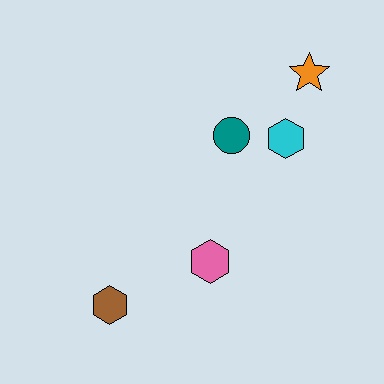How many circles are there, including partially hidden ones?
There is 1 circle.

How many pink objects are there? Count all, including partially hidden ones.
There is 1 pink object.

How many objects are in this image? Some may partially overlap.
There are 5 objects.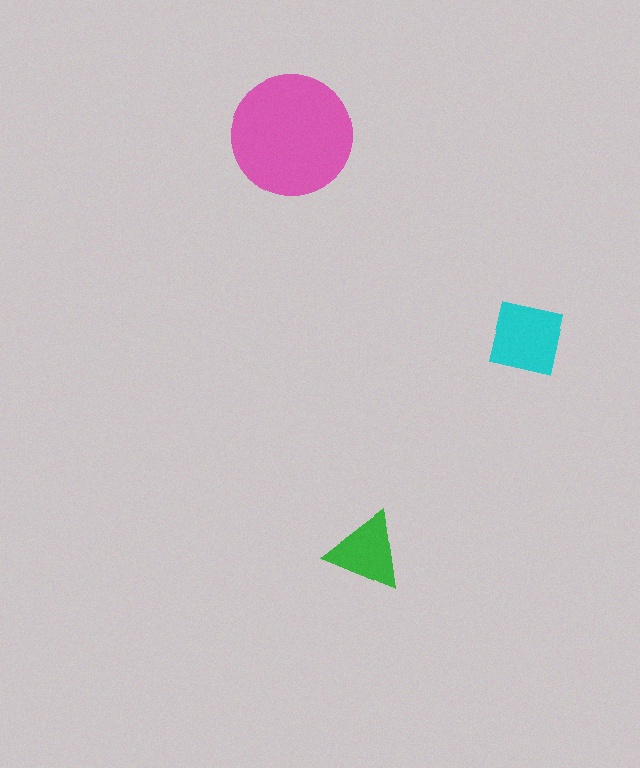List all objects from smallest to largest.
The green triangle, the cyan square, the pink circle.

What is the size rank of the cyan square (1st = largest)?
2nd.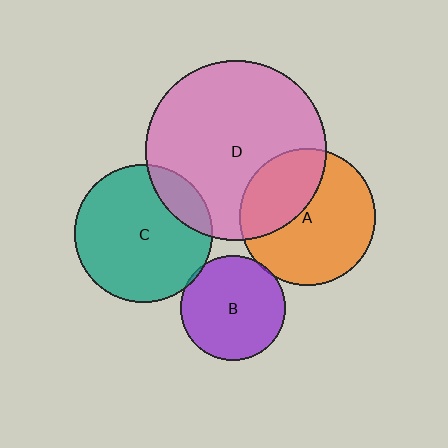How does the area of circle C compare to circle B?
Approximately 1.7 times.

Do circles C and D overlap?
Yes.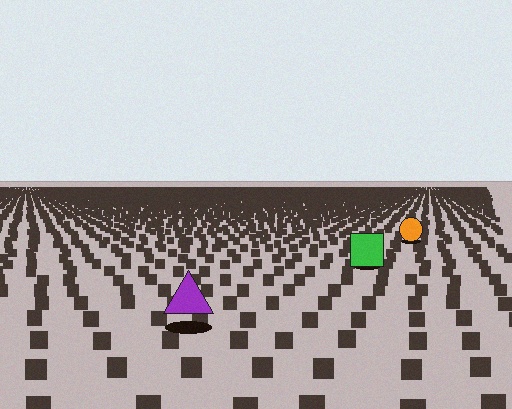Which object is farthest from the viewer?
The orange circle is farthest from the viewer. It appears smaller and the ground texture around it is denser.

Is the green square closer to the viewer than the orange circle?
Yes. The green square is closer — you can tell from the texture gradient: the ground texture is coarser near it.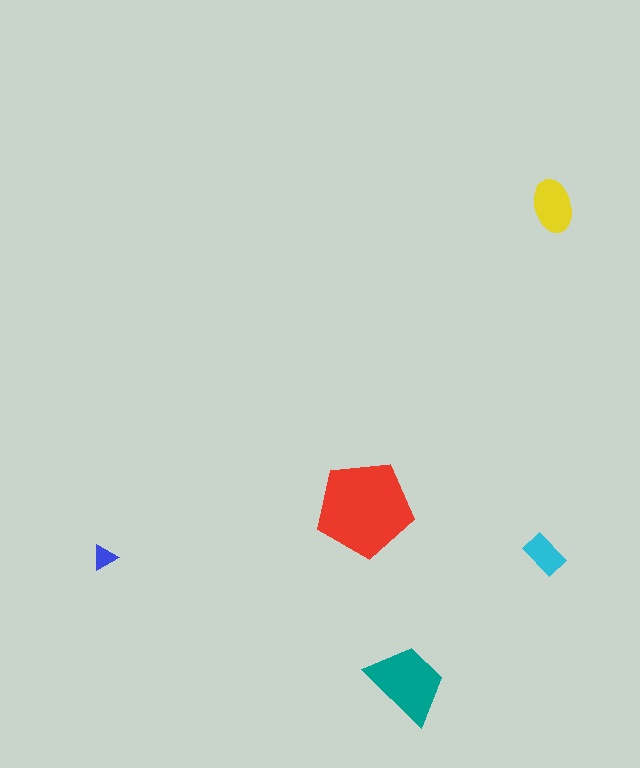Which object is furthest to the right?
The yellow ellipse is rightmost.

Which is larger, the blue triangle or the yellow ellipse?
The yellow ellipse.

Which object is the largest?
The red pentagon.